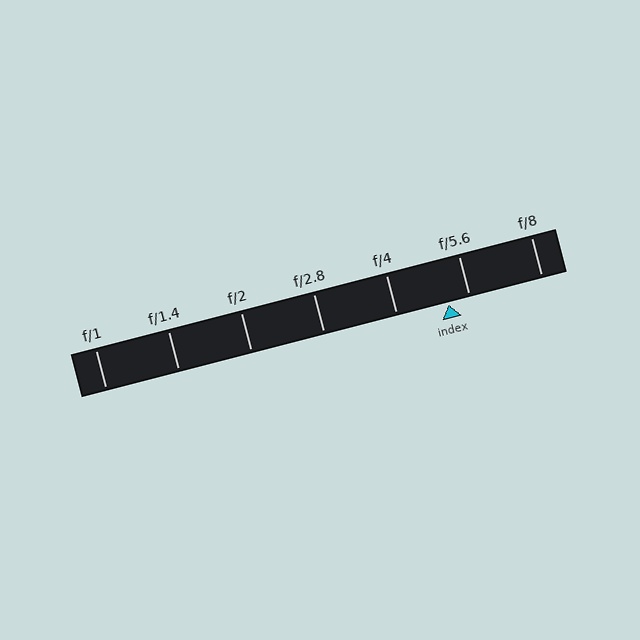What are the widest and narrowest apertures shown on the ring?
The widest aperture shown is f/1 and the narrowest is f/8.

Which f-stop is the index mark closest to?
The index mark is closest to f/5.6.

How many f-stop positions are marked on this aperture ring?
There are 7 f-stop positions marked.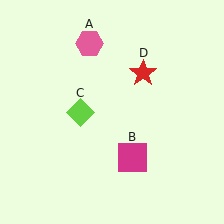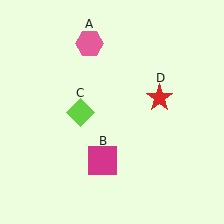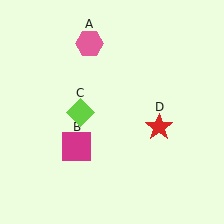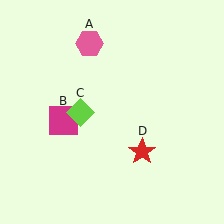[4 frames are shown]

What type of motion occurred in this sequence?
The magenta square (object B), red star (object D) rotated clockwise around the center of the scene.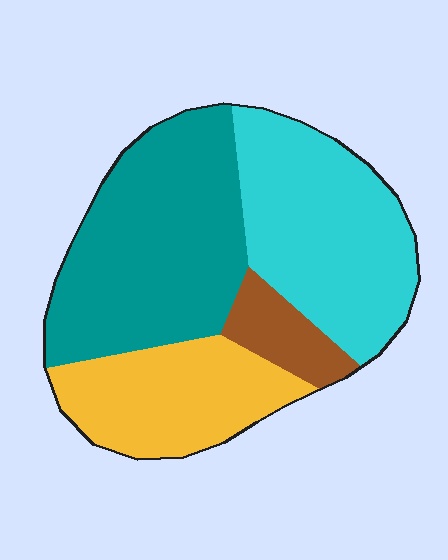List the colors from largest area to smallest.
From largest to smallest: teal, cyan, yellow, brown.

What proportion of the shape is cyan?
Cyan takes up about one third (1/3) of the shape.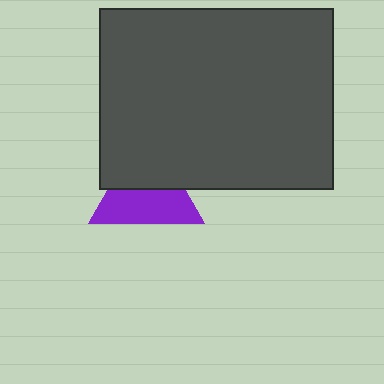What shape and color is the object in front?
The object in front is a dark gray rectangle.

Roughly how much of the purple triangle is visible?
About half of it is visible (roughly 56%).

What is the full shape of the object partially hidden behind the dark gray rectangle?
The partially hidden object is a purple triangle.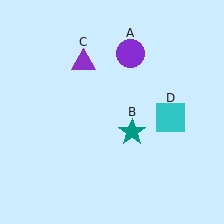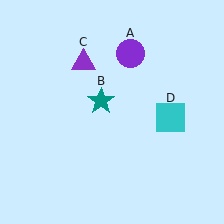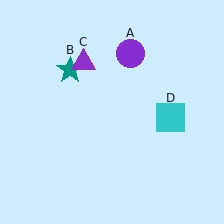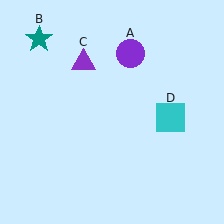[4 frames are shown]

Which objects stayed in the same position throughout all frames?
Purple circle (object A) and purple triangle (object C) and cyan square (object D) remained stationary.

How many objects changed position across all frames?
1 object changed position: teal star (object B).